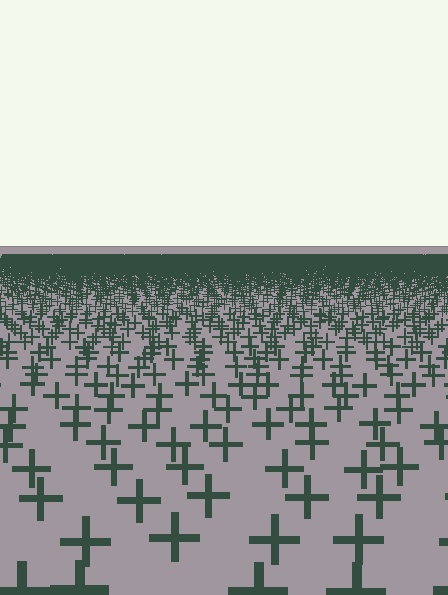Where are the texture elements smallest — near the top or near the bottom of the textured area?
Near the top.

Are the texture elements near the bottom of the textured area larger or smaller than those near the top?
Larger. Near the bottom, elements are closer to the viewer and appear at a bigger on-screen size.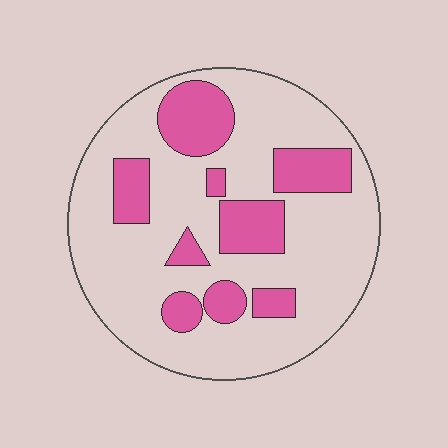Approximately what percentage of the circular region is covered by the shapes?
Approximately 25%.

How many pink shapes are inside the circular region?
9.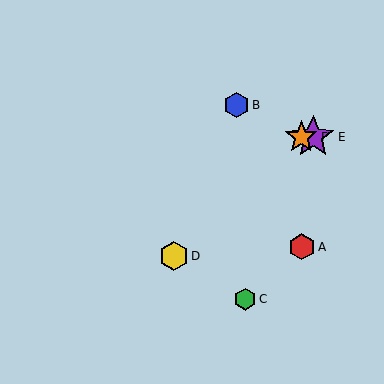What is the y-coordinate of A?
Object A is at y≈247.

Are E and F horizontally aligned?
Yes, both are at y≈137.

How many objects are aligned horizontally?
2 objects (E, F) are aligned horizontally.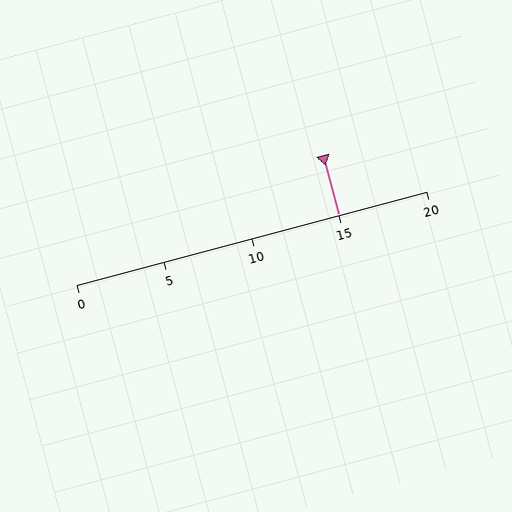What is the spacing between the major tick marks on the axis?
The major ticks are spaced 5 apart.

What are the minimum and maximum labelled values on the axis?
The axis runs from 0 to 20.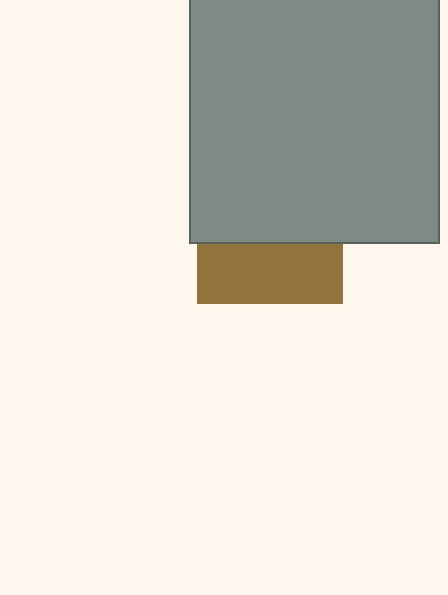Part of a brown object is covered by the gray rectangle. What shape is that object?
It is a square.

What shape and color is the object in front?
The object in front is a gray rectangle.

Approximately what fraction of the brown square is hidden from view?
Roughly 59% of the brown square is hidden behind the gray rectangle.